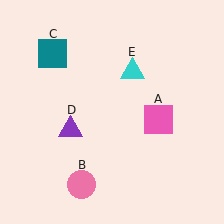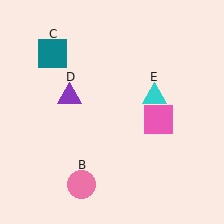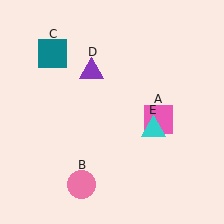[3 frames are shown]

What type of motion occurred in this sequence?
The purple triangle (object D), cyan triangle (object E) rotated clockwise around the center of the scene.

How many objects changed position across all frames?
2 objects changed position: purple triangle (object D), cyan triangle (object E).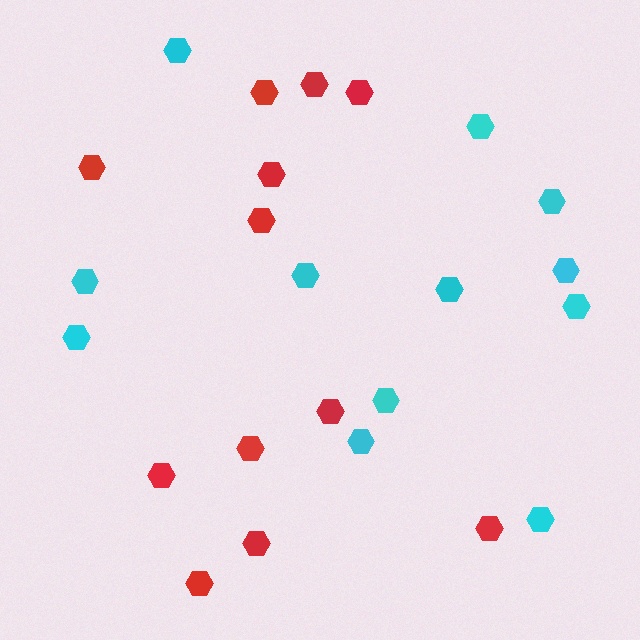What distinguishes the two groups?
There are 2 groups: one group of red hexagons (12) and one group of cyan hexagons (12).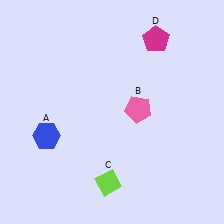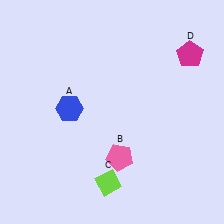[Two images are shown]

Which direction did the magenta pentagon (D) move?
The magenta pentagon (D) moved right.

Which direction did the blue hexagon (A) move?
The blue hexagon (A) moved up.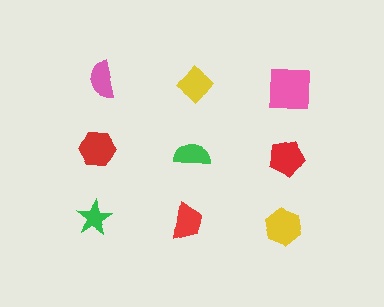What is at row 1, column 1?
A pink semicircle.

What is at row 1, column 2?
A yellow diamond.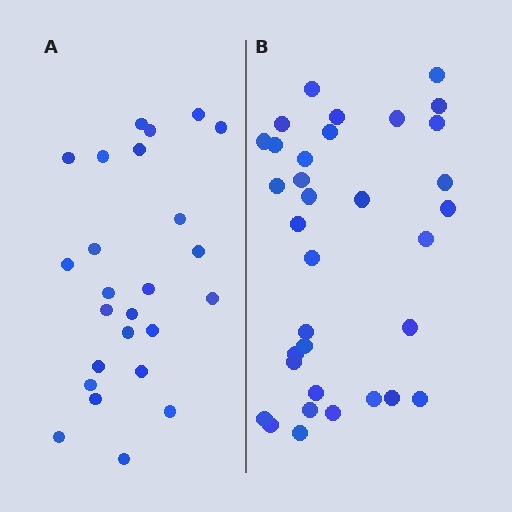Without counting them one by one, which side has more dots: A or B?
Region B (the right region) has more dots.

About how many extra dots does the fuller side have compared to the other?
Region B has roughly 8 or so more dots than region A.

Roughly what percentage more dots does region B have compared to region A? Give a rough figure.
About 35% more.